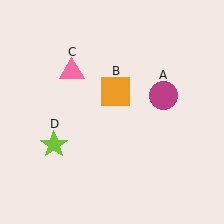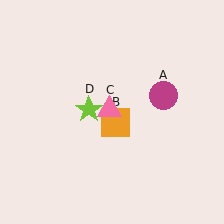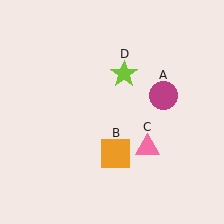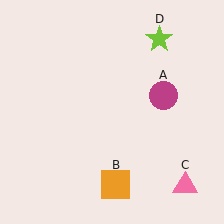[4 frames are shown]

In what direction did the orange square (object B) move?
The orange square (object B) moved down.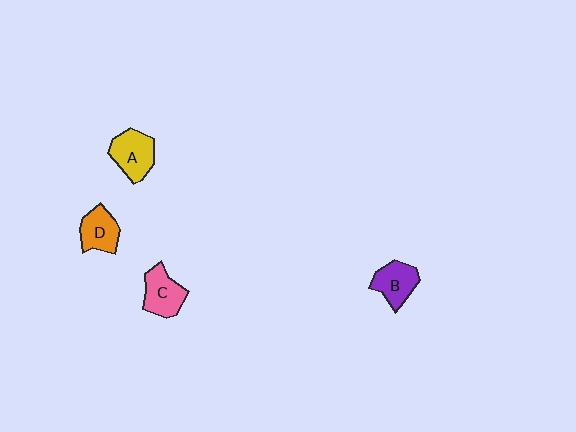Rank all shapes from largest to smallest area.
From largest to smallest: A (yellow), C (pink), D (orange), B (purple).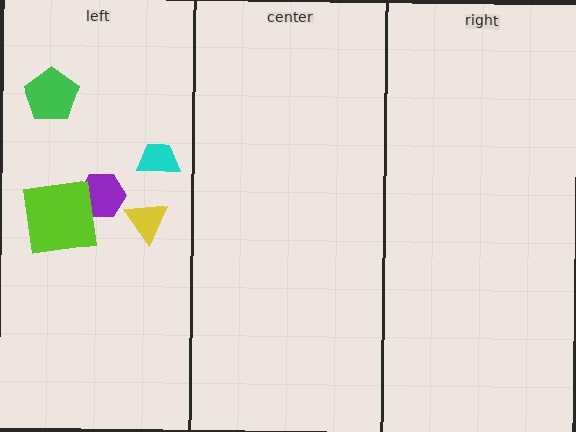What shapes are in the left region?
The yellow triangle, the cyan trapezoid, the purple hexagon, the green pentagon, the lime square.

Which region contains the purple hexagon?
The left region.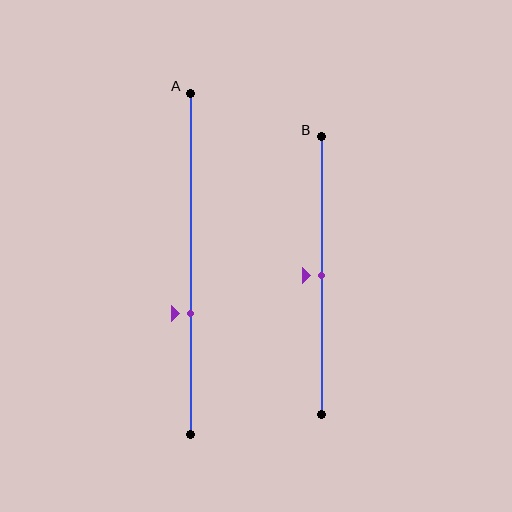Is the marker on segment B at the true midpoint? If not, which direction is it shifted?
Yes, the marker on segment B is at the true midpoint.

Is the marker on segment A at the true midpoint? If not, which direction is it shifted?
No, the marker on segment A is shifted downward by about 15% of the segment length.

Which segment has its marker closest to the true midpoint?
Segment B has its marker closest to the true midpoint.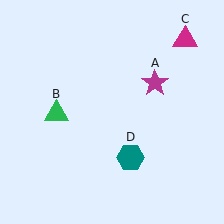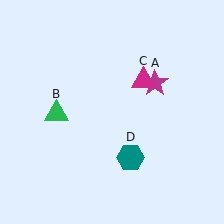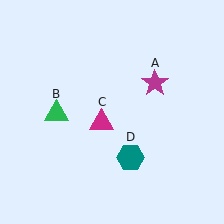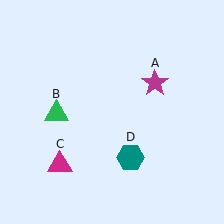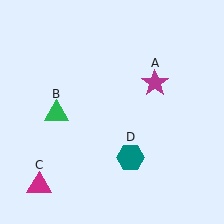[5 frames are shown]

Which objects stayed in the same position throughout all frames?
Magenta star (object A) and green triangle (object B) and teal hexagon (object D) remained stationary.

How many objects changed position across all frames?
1 object changed position: magenta triangle (object C).